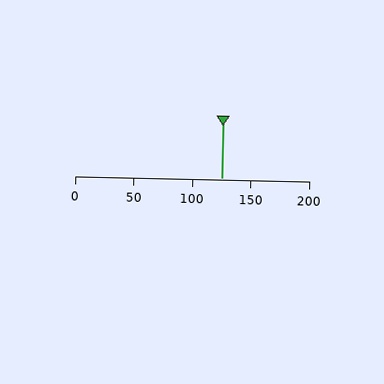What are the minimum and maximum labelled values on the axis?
The axis runs from 0 to 200.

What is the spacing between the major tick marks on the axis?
The major ticks are spaced 50 apart.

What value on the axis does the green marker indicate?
The marker indicates approximately 125.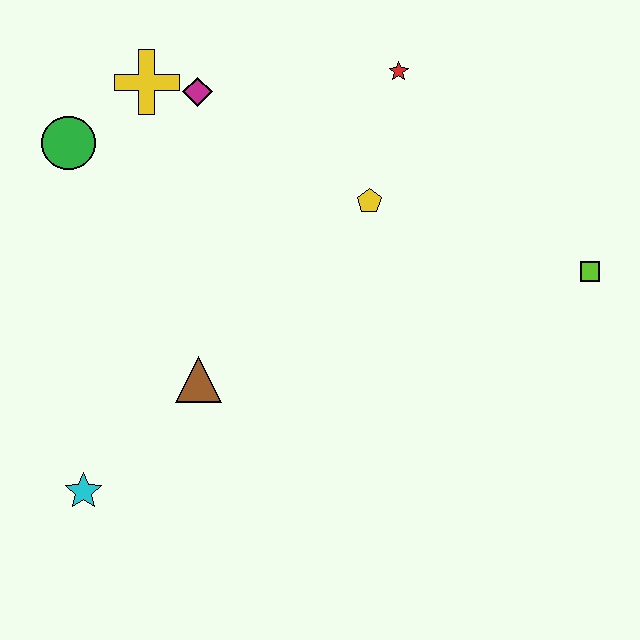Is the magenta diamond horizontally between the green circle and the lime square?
Yes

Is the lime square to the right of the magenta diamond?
Yes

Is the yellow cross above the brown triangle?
Yes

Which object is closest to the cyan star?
The brown triangle is closest to the cyan star.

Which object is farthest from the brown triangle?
The lime square is farthest from the brown triangle.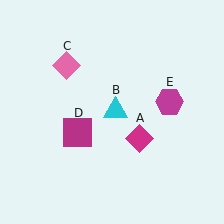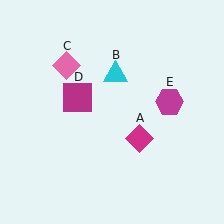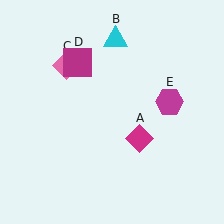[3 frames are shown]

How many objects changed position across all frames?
2 objects changed position: cyan triangle (object B), magenta square (object D).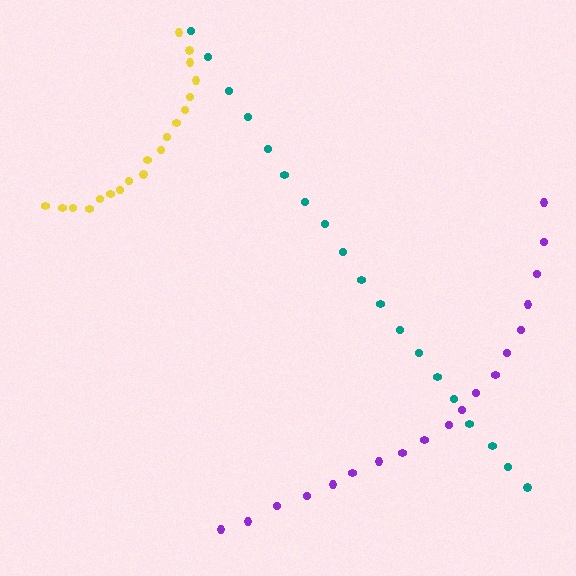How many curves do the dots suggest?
There are 3 distinct paths.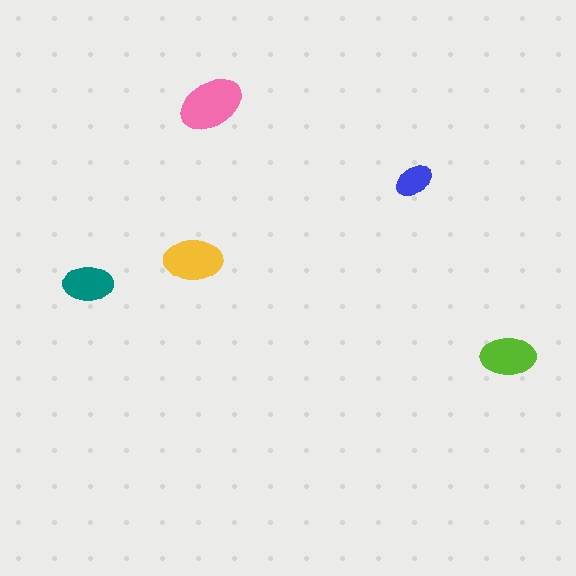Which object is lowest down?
The lime ellipse is bottommost.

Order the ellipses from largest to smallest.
the pink one, the yellow one, the lime one, the teal one, the blue one.